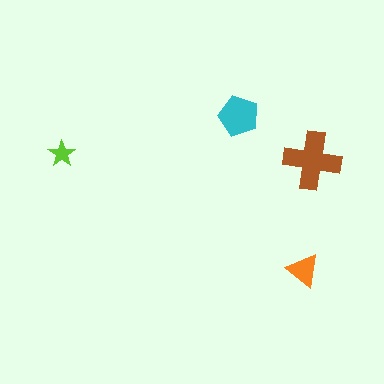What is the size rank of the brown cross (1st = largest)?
1st.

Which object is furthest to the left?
The lime star is leftmost.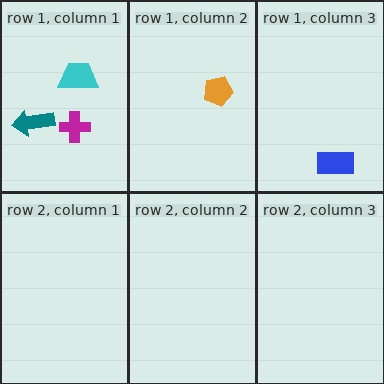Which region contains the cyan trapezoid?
The row 1, column 1 region.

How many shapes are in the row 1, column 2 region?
1.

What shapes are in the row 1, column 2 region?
The orange pentagon.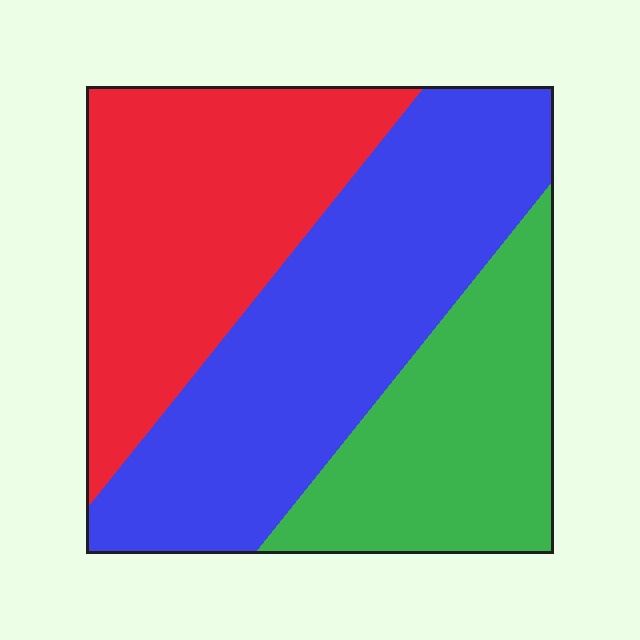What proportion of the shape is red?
Red takes up about one third (1/3) of the shape.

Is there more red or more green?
Red.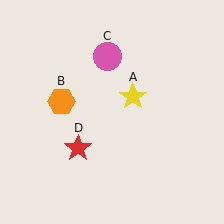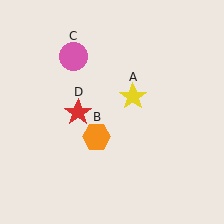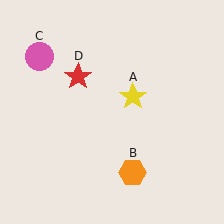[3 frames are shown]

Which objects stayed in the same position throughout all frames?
Yellow star (object A) remained stationary.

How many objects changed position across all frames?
3 objects changed position: orange hexagon (object B), pink circle (object C), red star (object D).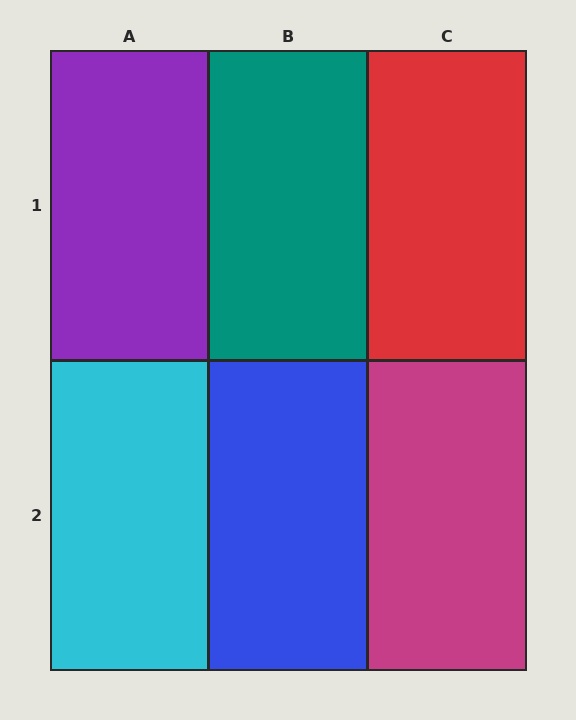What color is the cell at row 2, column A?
Cyan.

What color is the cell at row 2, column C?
Magenta.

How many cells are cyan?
1 cell is cyan.